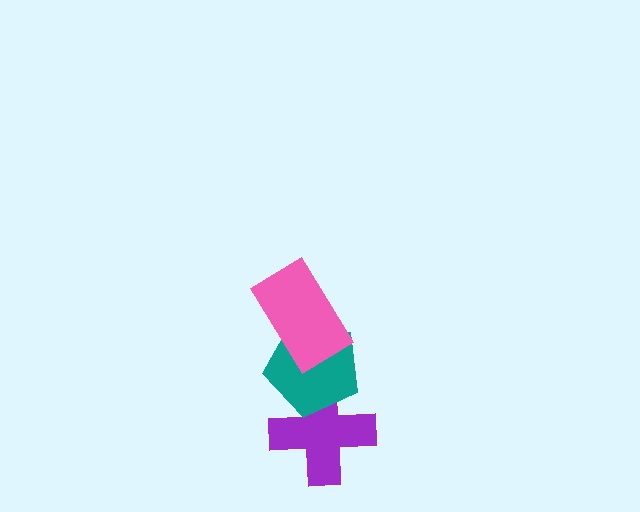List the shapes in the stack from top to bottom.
From top to bottom: the pink rectangle, the teal pentagon, the purple cross.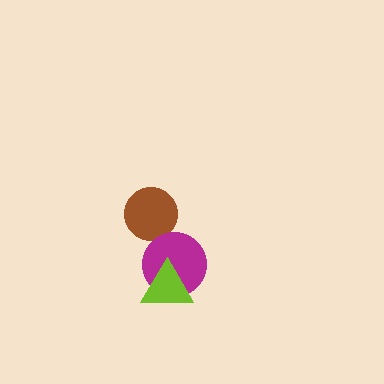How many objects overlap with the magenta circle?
1 object overlaps with the magenta circle.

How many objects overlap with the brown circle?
0 objects overlap with the brown circle.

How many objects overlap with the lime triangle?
1 object overlaps with the lime triangle.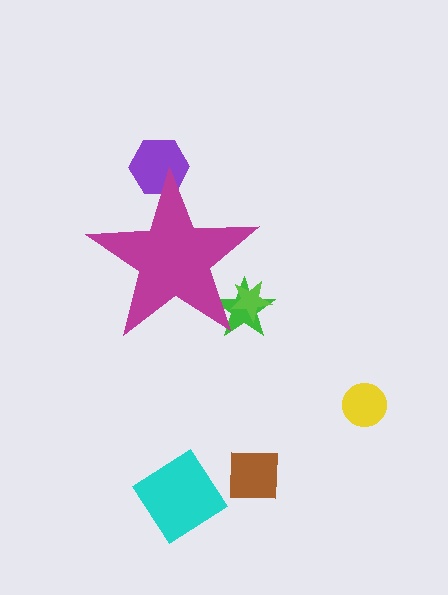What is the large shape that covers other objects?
A magenta star.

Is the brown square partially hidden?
No, the brown square is fully visible.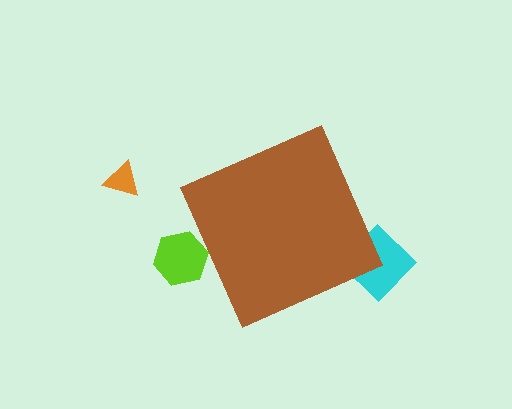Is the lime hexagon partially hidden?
Yes, the lime hexagon is partially hidden behind the brown diamond.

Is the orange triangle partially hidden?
No, the orange triangle is fully visible.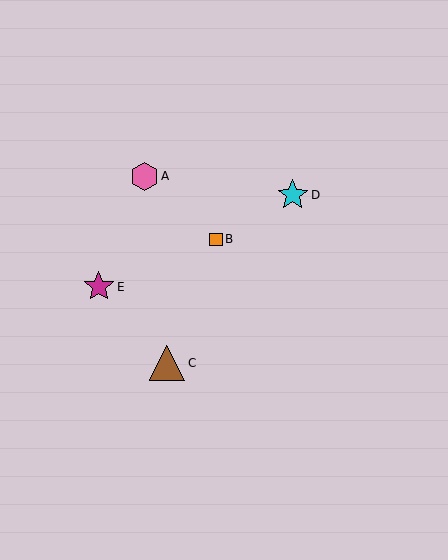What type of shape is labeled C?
Shape C is a brown triangle.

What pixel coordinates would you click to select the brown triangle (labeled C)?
Click at (167, 363) to select the brown triangle C.